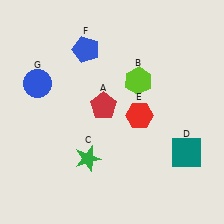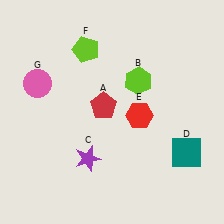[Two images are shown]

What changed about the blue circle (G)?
In Image 1, G is blue. In Image 2, it changed to pink.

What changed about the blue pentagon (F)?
In Image 1, F is blue. In Image 2, it changed to lime.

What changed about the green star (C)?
In Image 1, C is green. In Image 2, it changed to purple.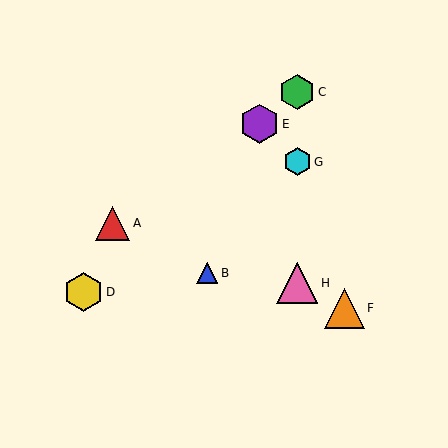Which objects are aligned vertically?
Objects C, G, H are aligned vertically.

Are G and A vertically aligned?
No, G is at x≈297 and A is at x≈113.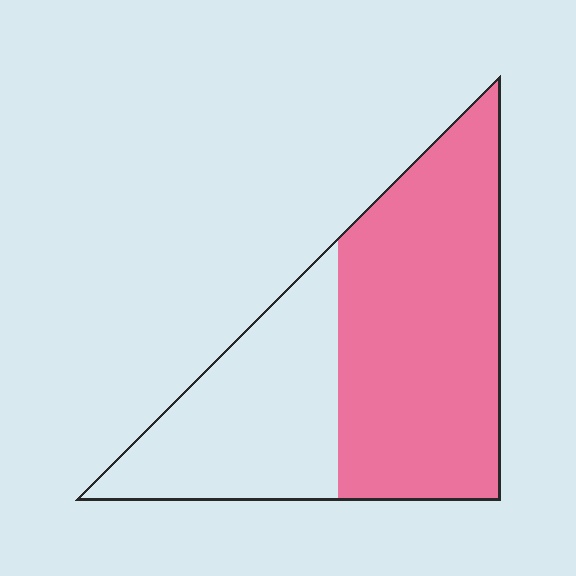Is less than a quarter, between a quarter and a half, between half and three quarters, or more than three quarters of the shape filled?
Between half and three quarters.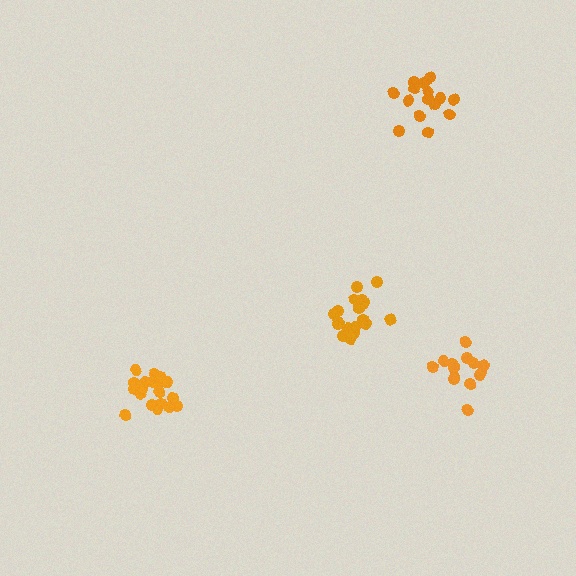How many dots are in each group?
Group 1: 19 dots, Group 2: 19 dots, Group 3: 16 dots, Group 4: 15 dots (69 total).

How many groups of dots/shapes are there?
There are 4 groups.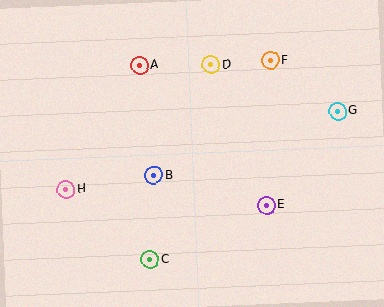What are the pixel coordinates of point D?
Point D is at (211, 65).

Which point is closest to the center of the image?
Point B at (154, 175) is closest to the center.